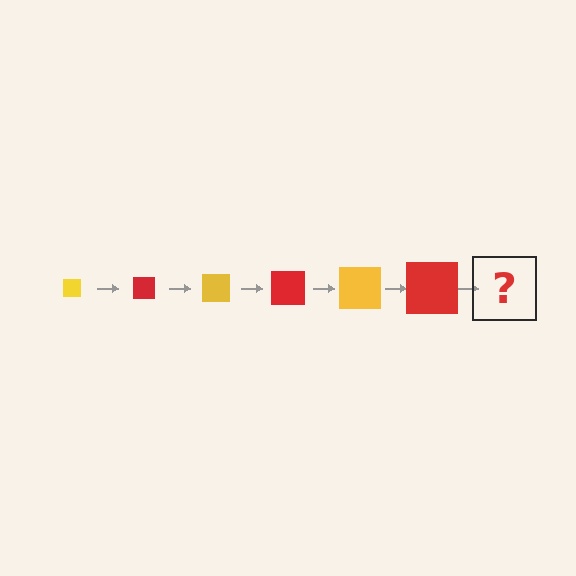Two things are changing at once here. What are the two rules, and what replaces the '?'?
The two rules are that the square grows larger each step and the color cycles through yellow and red. The '?' should be a yellow square, larger than the previous one.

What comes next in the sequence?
The next element should be a yellow square, larger than the previous one.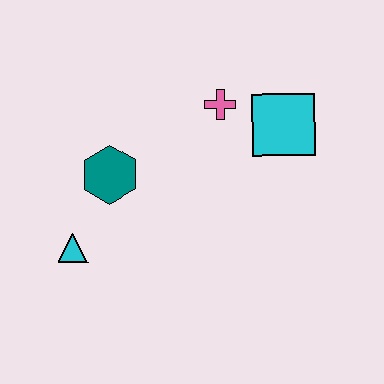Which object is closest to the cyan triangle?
The teal hexagon is closest to the cyan triangle.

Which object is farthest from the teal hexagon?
The cyan square is farthest from the teal hexagon.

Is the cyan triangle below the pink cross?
Yes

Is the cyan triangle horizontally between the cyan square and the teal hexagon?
No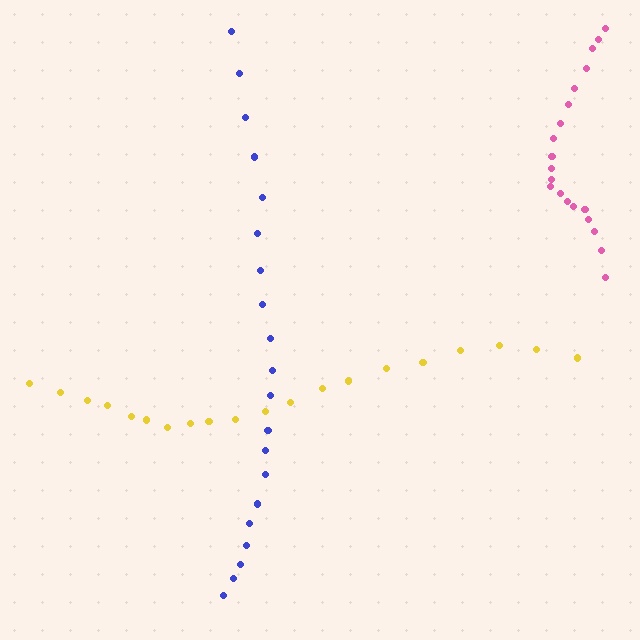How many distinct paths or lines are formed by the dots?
There are 3 distinct paths.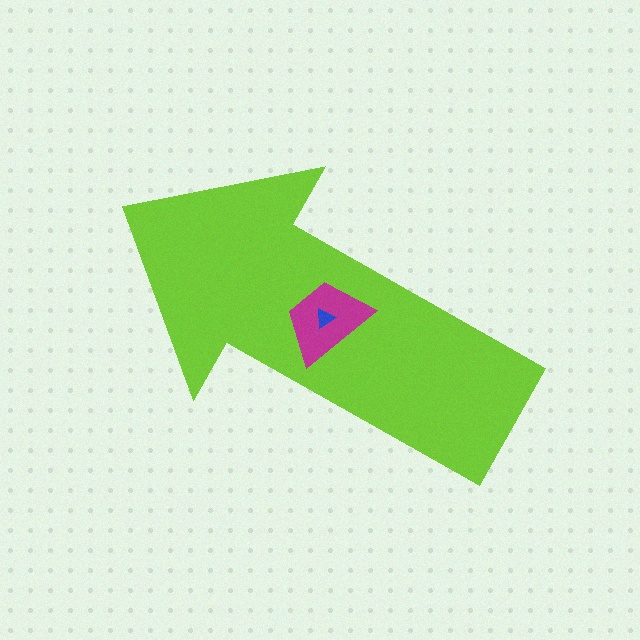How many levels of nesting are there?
3.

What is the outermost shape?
The lime arrow.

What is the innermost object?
The blue triangle.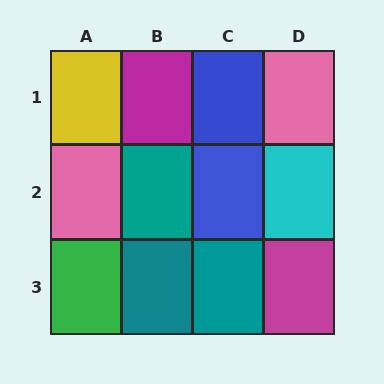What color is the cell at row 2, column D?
Cyan.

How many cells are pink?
2 cells are pink.